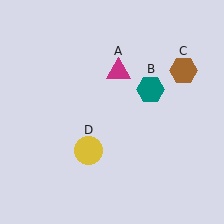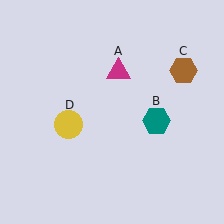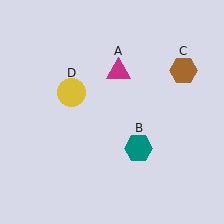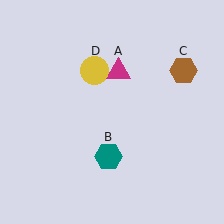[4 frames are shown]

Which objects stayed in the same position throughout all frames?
Magenta triangle (object A) and brown hexagon (object C) remained stationary.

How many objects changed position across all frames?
2 objects changed position: teal hexagon (object B), yellow circle (object D).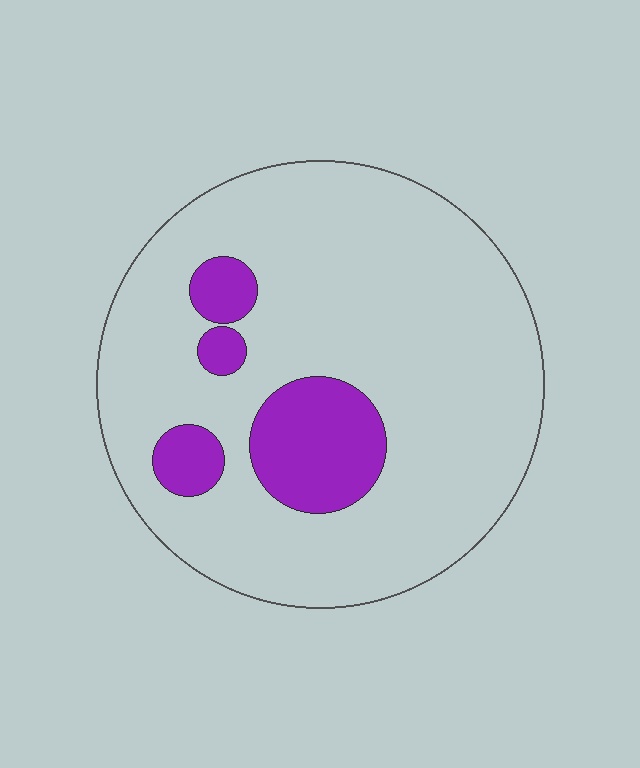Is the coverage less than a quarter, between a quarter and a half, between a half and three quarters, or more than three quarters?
Less than a quarter.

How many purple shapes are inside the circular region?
4.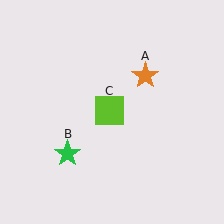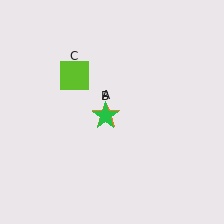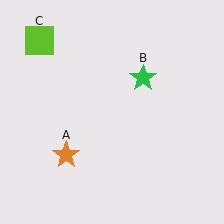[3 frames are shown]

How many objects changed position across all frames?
3 objects changed position: orange star (object A), green star (object B), lime square (object C).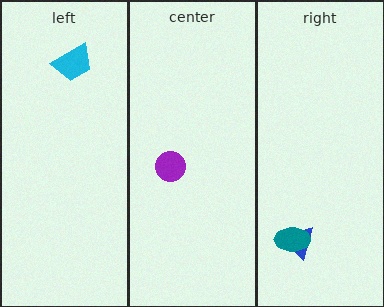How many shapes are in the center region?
1.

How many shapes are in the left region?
1.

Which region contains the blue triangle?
The right region.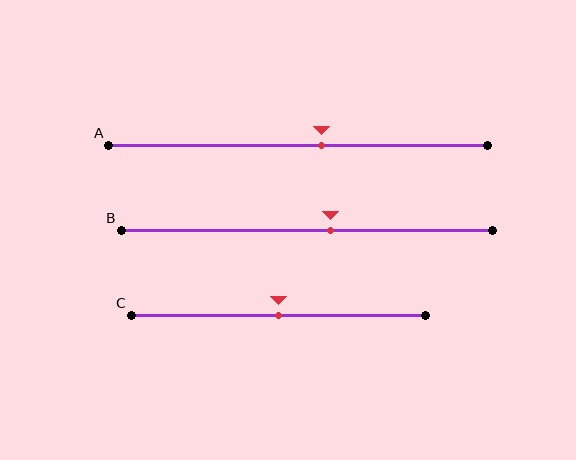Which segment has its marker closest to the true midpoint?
Segment C has its marker closest to the true midpoint.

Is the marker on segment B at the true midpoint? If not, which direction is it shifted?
No, the marker on segment B is shifted to the right by about 6% of the segment length.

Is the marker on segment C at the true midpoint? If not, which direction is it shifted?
Yes, the marker on segment C is at the true midpoint.